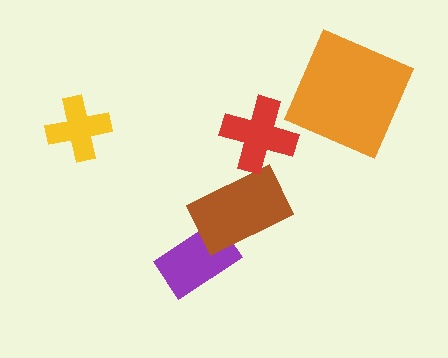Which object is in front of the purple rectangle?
The brown rectangle is in front of the purple rectangle.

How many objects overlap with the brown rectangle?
1 object overlaps with the brown rectangle.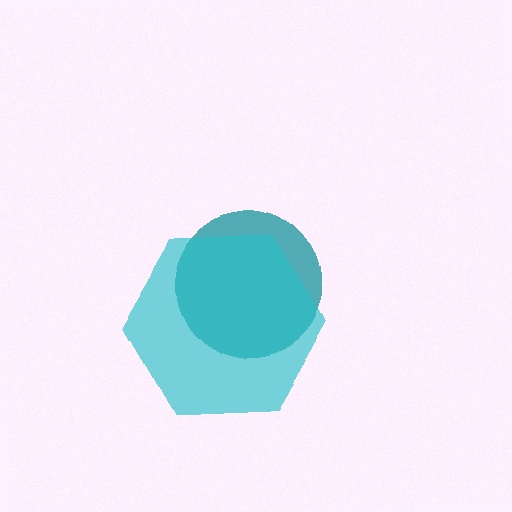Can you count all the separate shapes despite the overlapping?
Yes, there are 2 separate shapes.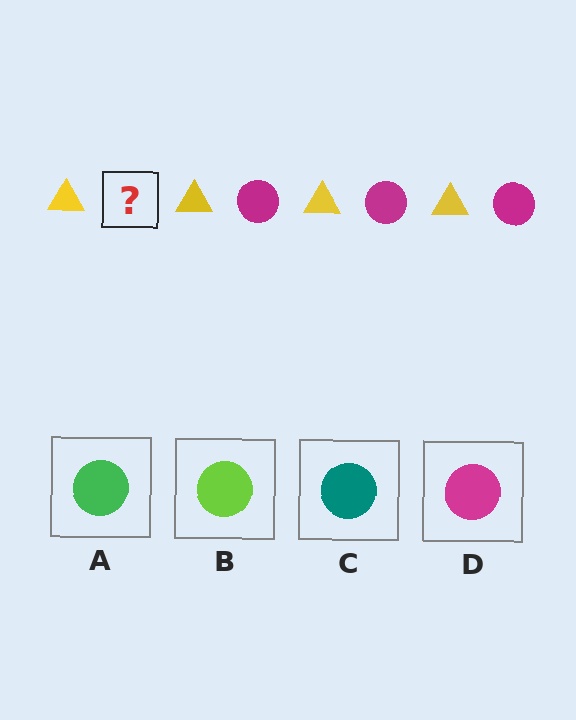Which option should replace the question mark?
Option D.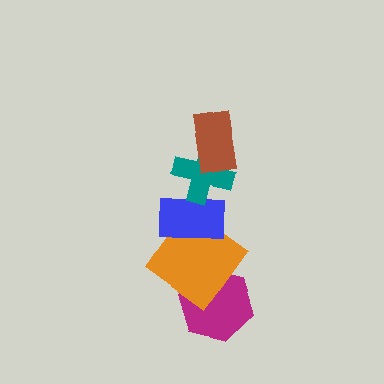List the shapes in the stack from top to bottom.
From top to bottom: the brown rectangle, the teal cross, the blue rectangle, the orange diamond, the magenta hexagon.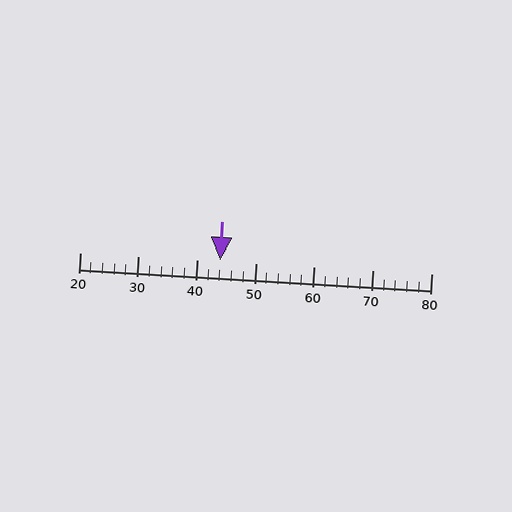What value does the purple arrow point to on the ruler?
The purple arrow points to approximately 44.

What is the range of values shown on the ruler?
The ruler shows values from 20 to 80.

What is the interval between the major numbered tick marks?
The major tick marks are spaced 10 units apart.